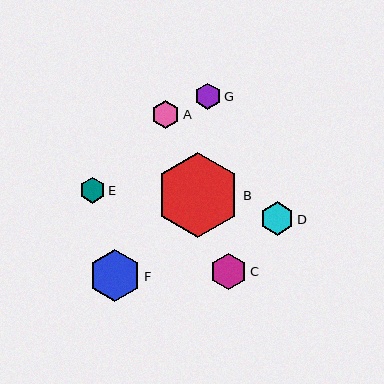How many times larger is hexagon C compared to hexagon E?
Hexagon C is approximately 1.4 times the size of hexagon E.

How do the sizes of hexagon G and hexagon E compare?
Hexagon G and hexagon E are approximately the same size.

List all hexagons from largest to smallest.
From largest to smallest: B, F, C, D, A, G, E.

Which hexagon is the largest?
Hexagon B is the largest with a size of approximately 85 pixels.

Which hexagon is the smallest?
Hexagon E is the smallest with a size of approximately 26 pixels.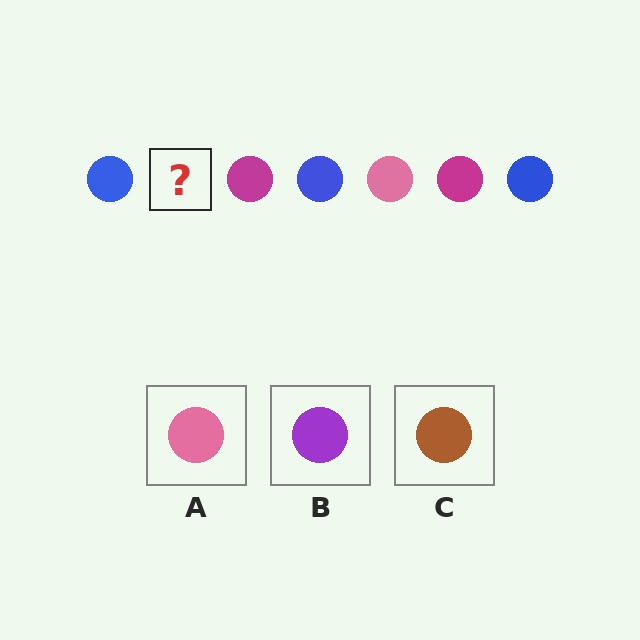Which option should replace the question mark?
Option A.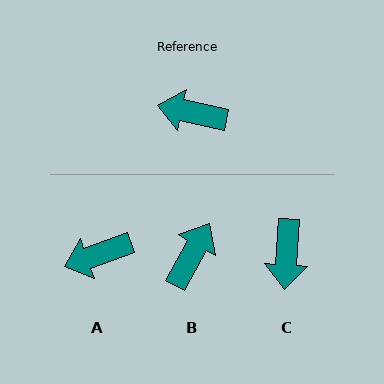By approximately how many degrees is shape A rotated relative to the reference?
Approximately 32 degrees counter-clockwise.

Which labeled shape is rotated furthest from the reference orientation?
B, about 107 degrees away.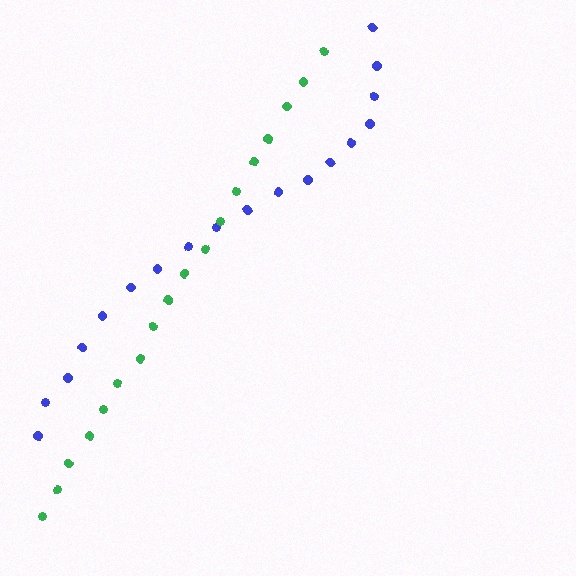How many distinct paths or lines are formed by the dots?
There are 2 distinct paths.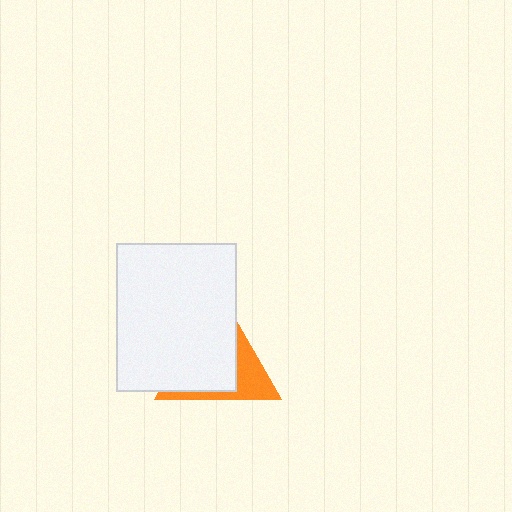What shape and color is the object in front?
The object in front is a white rectangle.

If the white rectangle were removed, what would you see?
You would see the complete orange triangle.